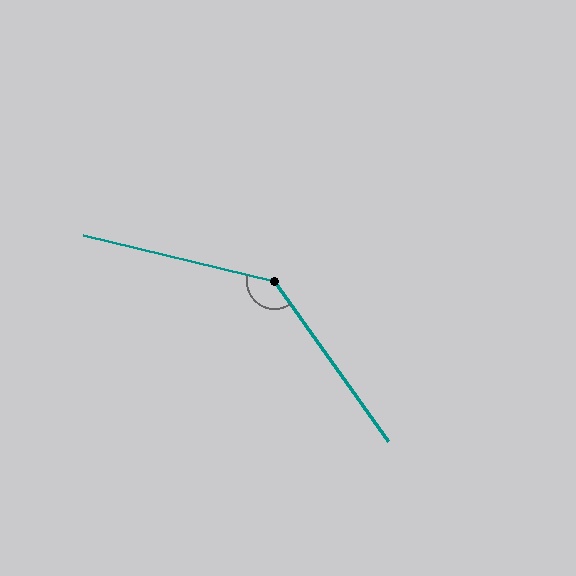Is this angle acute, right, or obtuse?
It is obtuse.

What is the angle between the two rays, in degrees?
Approximately 139 degrees.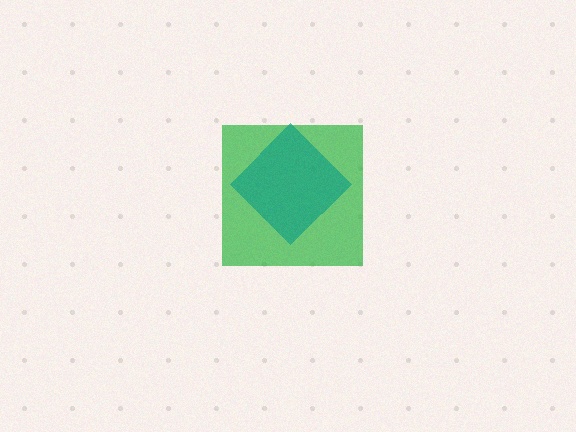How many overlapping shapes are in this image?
There are 2 overlapping shapes in the image.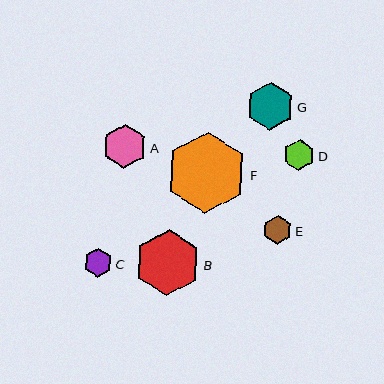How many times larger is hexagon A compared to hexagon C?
Hexagon A is approximately 1.6 times the size of hexagon C.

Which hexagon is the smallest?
Hexagon C is the smallest with a size of approximately 28 pixels.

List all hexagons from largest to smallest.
From largest to smallest: F, B, G, A, D, E, C.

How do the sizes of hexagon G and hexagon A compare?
Hexagon G and hexagon A are approximately the same size.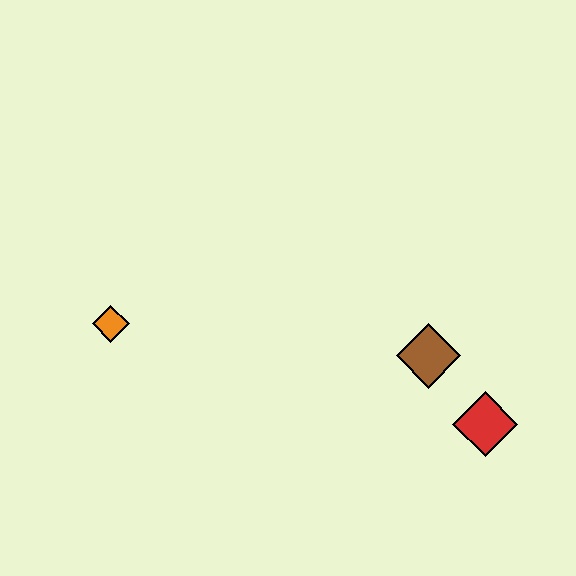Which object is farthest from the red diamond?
The orange diamond is farthest from the red diamond.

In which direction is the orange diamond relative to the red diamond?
The orange diamond is to the left of the red diamond.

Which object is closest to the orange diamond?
The brown diamond is closest to the orange diamond.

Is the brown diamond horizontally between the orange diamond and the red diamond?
Yes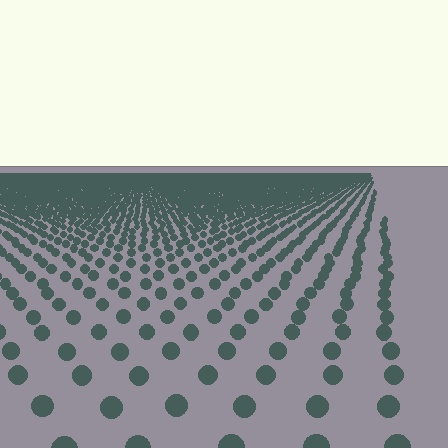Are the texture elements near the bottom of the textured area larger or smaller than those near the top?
Larger. Near the bottom, elements are closer to the viewer and appear at a bigger on-screen size.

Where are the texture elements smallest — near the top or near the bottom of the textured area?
Near the top.